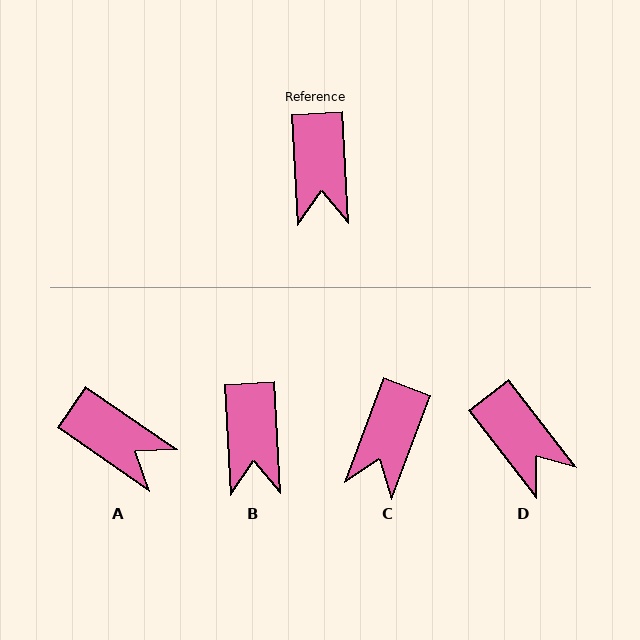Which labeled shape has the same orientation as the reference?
B.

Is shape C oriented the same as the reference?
No, it is off by about 23 degrees.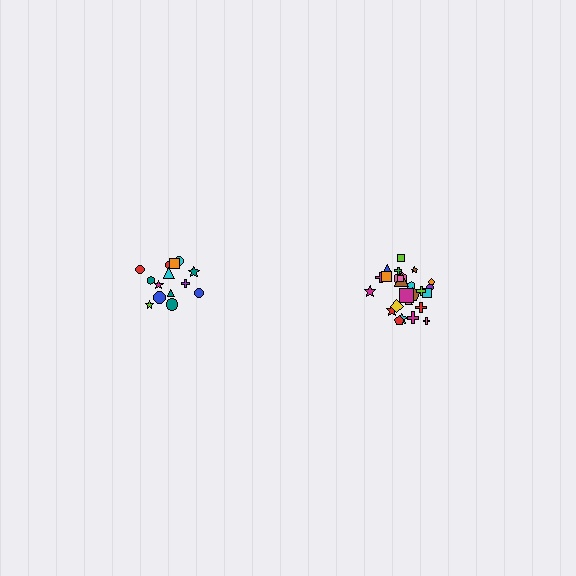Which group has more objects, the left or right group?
The right group.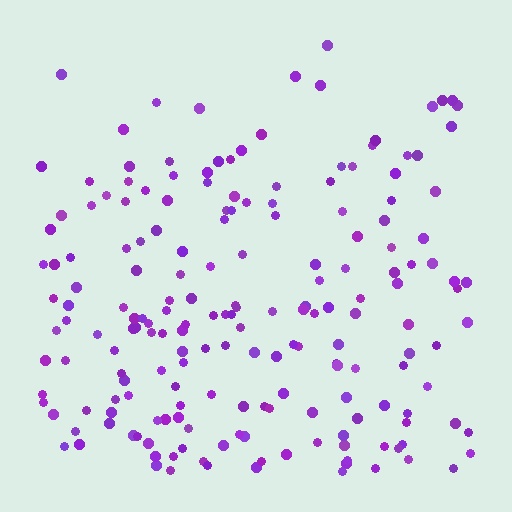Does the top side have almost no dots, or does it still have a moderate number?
Still a moderate number, just noticeably fewer than the bottom.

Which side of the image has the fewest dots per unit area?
The top.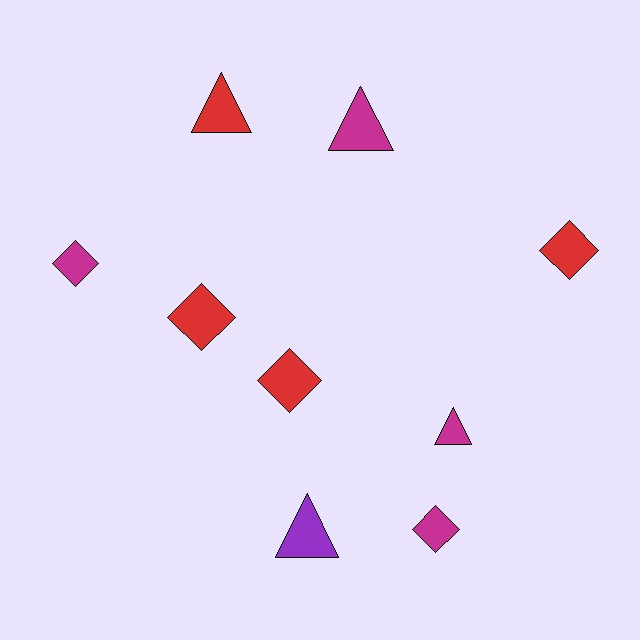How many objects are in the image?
There are 9 objects.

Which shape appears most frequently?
Diamond, with 5 objects.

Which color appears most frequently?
Magenta, with 4 objects.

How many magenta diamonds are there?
There are 2 magenta diamonds.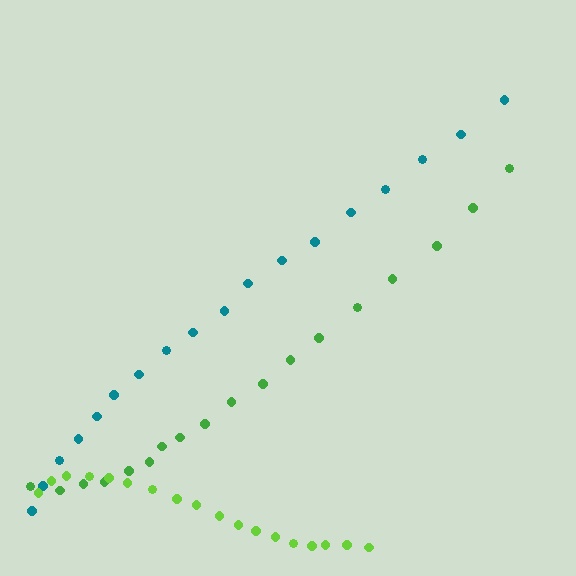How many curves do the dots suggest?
There are 3 distinct paths.